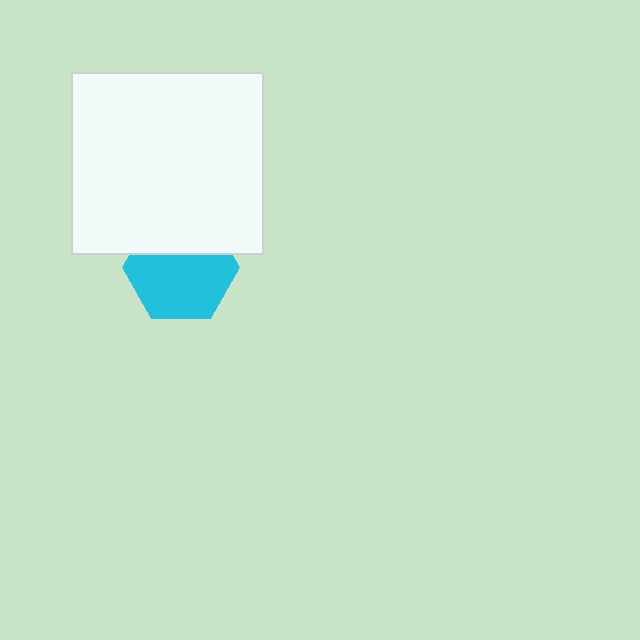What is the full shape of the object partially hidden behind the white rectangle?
The partially hidden object is a cyan hexagon.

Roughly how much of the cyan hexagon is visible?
About half of it is visible (roughly 64%).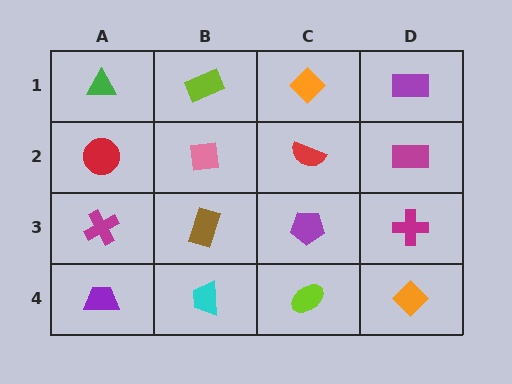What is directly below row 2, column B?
A brown rectangle.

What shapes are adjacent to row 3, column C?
A red semicircle (row 2, column C), a lime ellipse (row 4, column C), a brown rectangle (row 3, column B), a magenta cross (row 3, column D).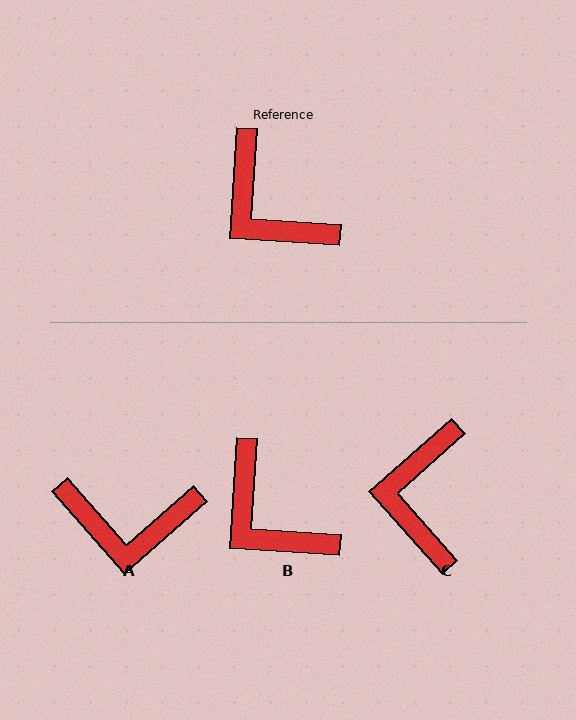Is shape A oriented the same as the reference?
No, it is off by about 45 degrees.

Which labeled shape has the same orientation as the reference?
B.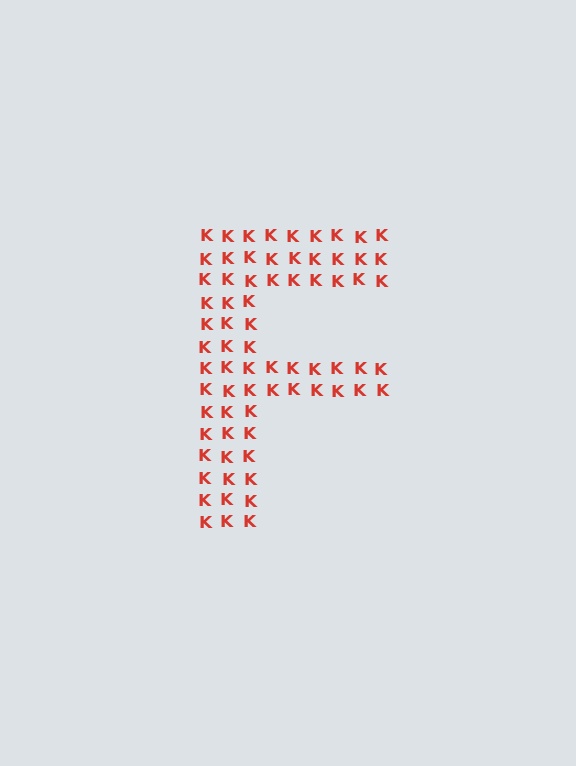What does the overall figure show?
The overall figure shows the letter F.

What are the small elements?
The small elements are letter K's.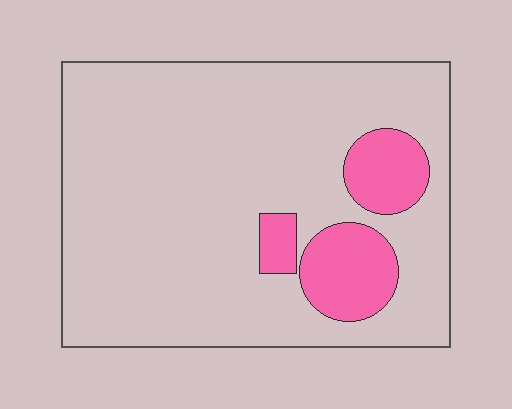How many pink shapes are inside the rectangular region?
3.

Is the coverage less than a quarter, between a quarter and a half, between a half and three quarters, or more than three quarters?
Less than a quarter.